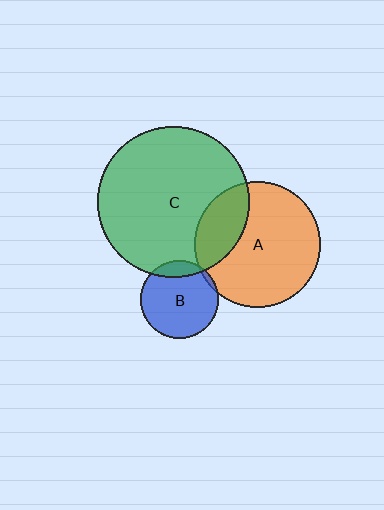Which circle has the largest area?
Circle C (green).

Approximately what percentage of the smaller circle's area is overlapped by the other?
Approximately 15%.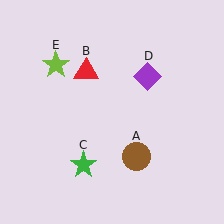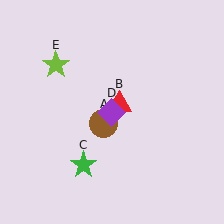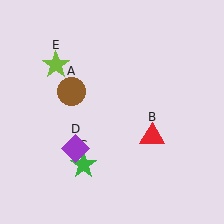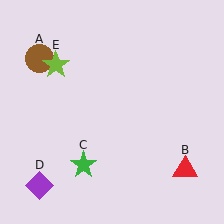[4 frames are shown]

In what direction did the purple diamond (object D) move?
The purple diamond (object D) moved down and to the left.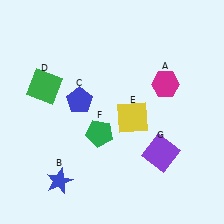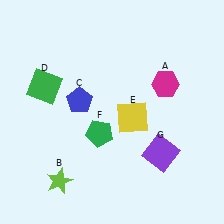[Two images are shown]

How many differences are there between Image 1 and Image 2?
There is 1 difference between the two images.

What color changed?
The star (B) changed from blue in Image 1 to lime in Image 2.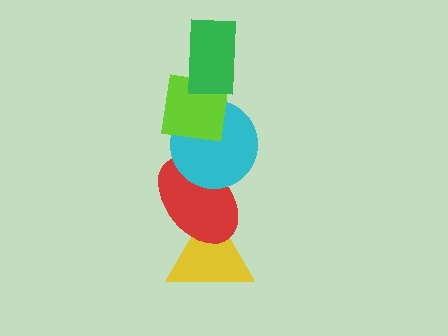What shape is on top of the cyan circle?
The lime square is on top of the cyan circle.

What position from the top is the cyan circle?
The cyan circle is 3rd from the top.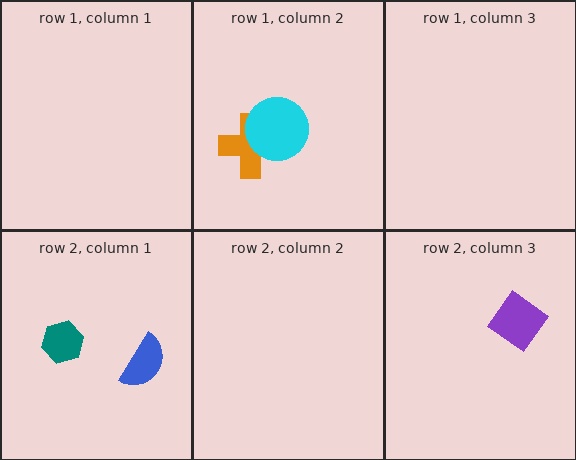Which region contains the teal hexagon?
The row 2, column 1 region.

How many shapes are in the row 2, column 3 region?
1.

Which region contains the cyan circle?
The row 1, column 2 region.